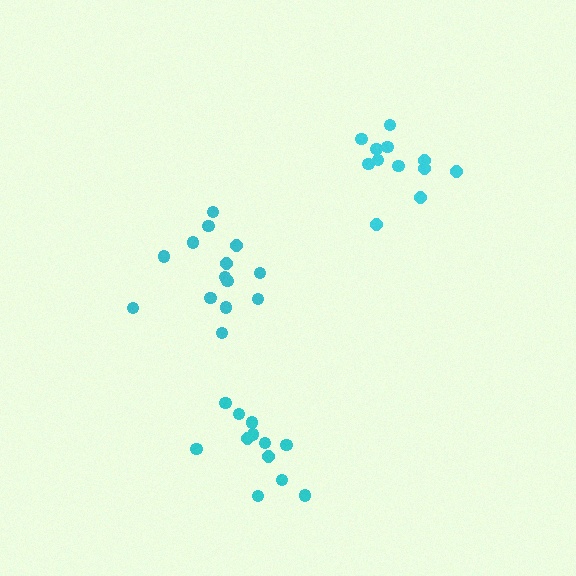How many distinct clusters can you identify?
There are 3 distinct clusters.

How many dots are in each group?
Group 1: 14 dots, Group 2: 12 dots, Group 3: 12 dots (38 total).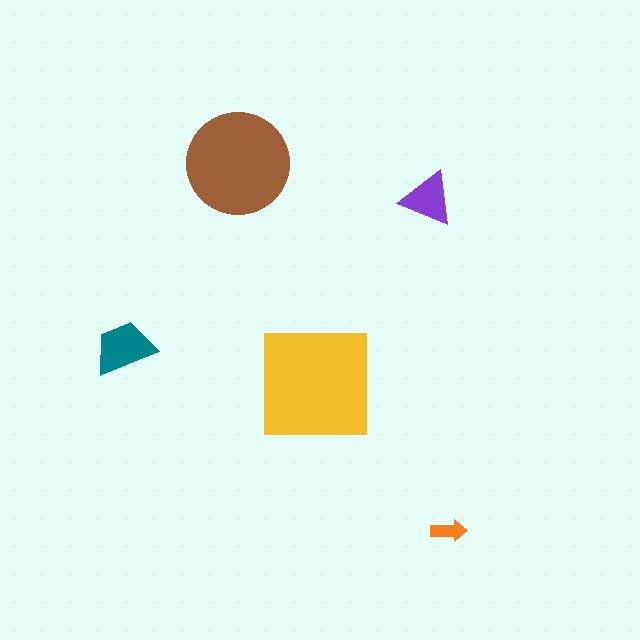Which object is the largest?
The yellow square.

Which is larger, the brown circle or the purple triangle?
The brown circle.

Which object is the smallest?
The orange arrow.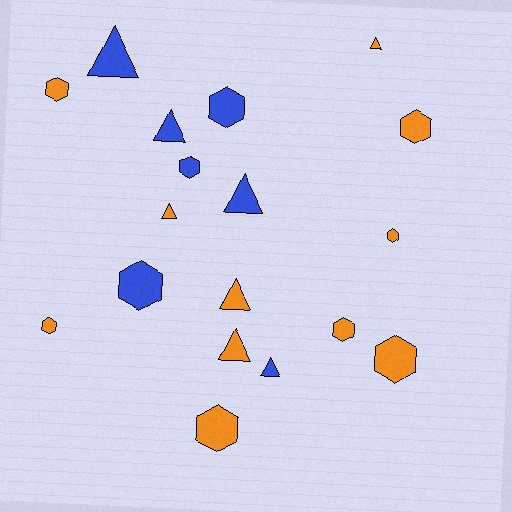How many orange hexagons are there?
There are 7 orange hexagons.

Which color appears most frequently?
Orange, with 11 objects.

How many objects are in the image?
There are 18 objects.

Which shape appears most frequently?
Hexagon, with 10 objects.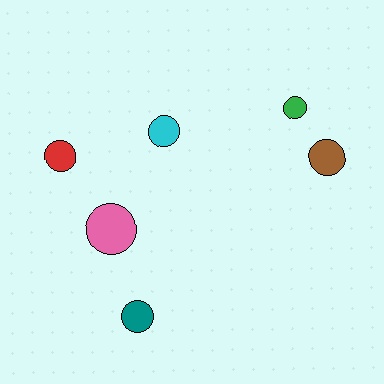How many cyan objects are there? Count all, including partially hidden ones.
There is 1 cyan object.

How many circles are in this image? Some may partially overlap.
There are 6 circles.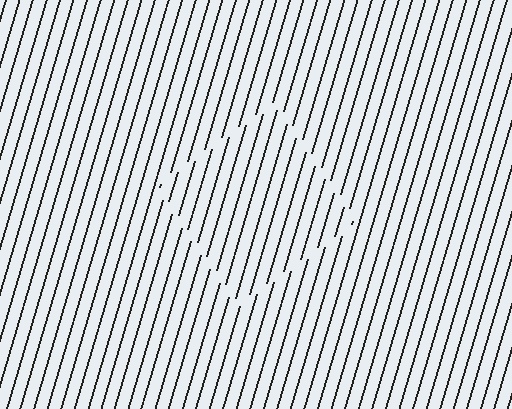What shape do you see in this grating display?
An illusory square. The interior of the shape contains the same grating, shifted by half a period — the contour is defined by the phase discontinuity where line-ends from the inner and outer gratings abut.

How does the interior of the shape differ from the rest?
The interior of the shape contains the same grating, shifted by half a period — the contour is defined by the phase discontinuity where line-ends from the inner and outer gratings abut.